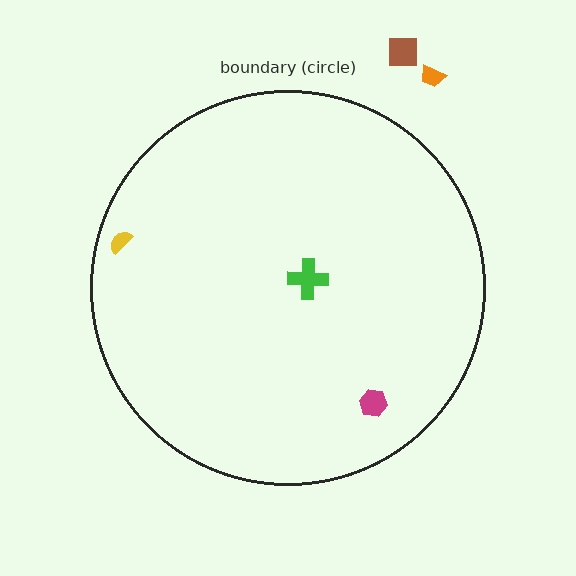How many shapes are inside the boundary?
3 inside, 2 outside.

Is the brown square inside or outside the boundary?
Outside.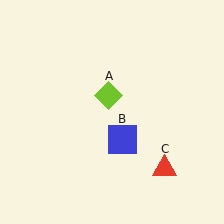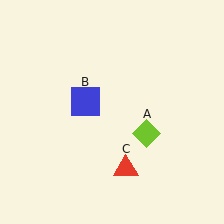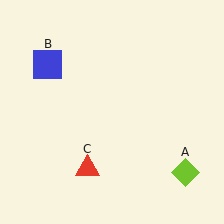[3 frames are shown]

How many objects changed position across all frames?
3 objects changed position: lime diamond (object A), blue square (object B), red triangle (object C).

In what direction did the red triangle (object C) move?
The red triangle (object C) moved left.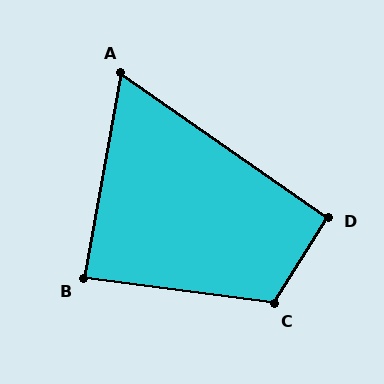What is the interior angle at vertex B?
Approximately 87 degrees (approximately right).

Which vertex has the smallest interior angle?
A, at approximately 65 degrees.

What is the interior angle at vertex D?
Approximately 93 degrees (approximately right).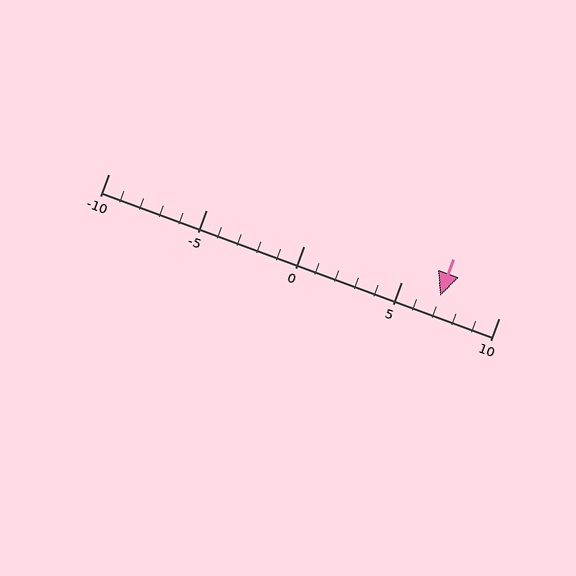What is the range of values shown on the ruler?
The ruler shows values from -10 to 10.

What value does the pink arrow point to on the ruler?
The pink arrow points to approximately 7.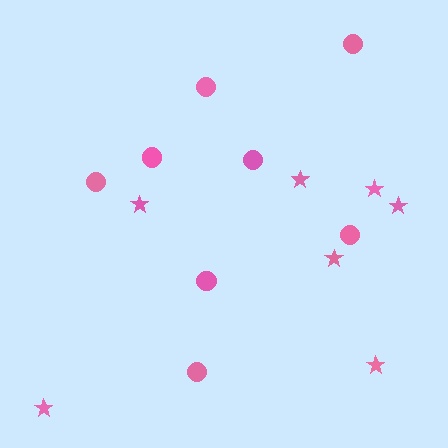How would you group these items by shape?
There are 2 groups: one group of circles (8) and one group of stars (7).